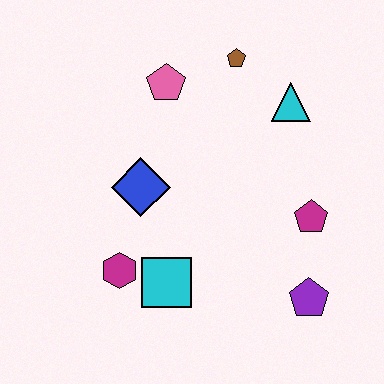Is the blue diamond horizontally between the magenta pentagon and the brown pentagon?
No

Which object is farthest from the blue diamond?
The purple pentagon is farthest from the blue diamond.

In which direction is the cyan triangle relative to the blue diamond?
The cyan triangle is to the right of the blue diamond.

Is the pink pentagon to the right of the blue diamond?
Yes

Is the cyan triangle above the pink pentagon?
No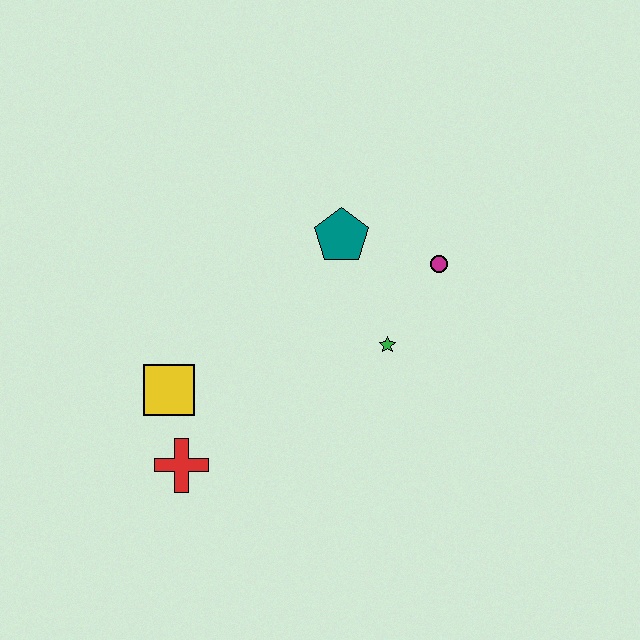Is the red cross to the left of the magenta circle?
Yes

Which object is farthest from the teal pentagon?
The red cross is farthest from the teal pentagon.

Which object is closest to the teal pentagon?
The magenta circle is closest to the teal pentagon.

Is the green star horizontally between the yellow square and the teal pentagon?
No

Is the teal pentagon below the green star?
No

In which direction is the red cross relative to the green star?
The red cross is to the left of the green star.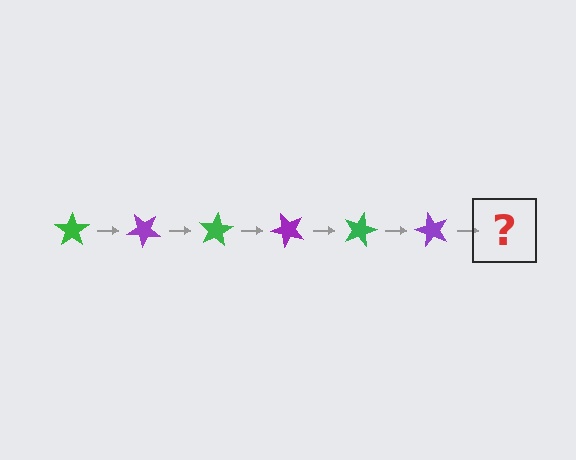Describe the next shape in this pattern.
It should be a green star, rotated 240 degrees from the start.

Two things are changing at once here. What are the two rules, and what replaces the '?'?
The two rules are that it rotates 40 degrees each step and the color cycles through green and purple. The '?' should be a green star, rotated 240 degrees from the start.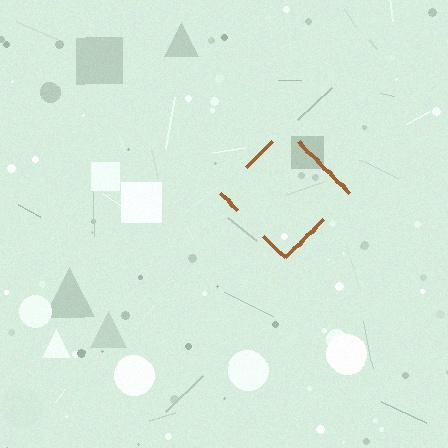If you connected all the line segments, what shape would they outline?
They would outline a diamond.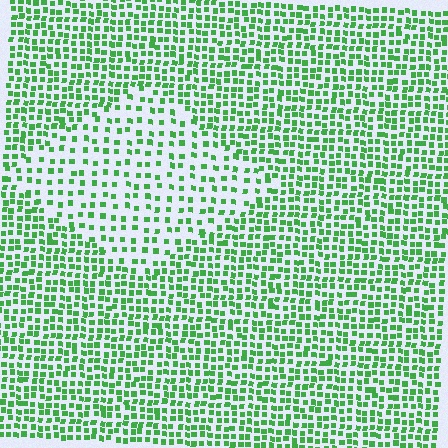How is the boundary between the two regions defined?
The boundary is defined by a change in element density (approximately 2.0x ratio). All elements are the same color, size, and shape.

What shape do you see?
I see a diamond.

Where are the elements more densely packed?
The elements are more densely packed outside the diamond boundary.